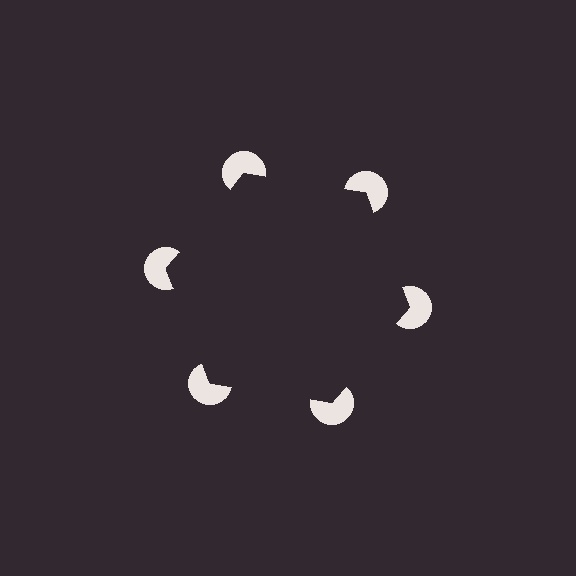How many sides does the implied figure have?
6 sides.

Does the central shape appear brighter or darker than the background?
It typically appears slightly darker than the background, even though no actual brightness change is drawn.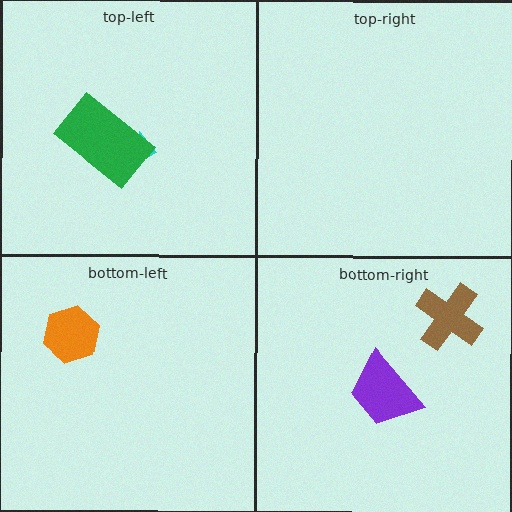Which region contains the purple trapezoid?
The bottom-right region.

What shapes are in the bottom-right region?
The brown cross, the purple trapezoid.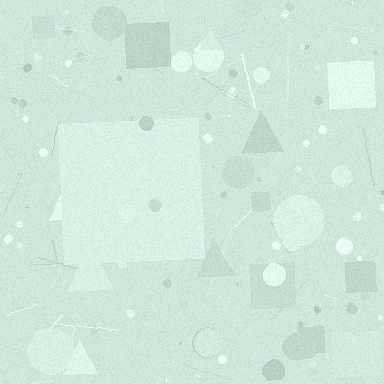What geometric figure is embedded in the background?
A square is embedded in the background.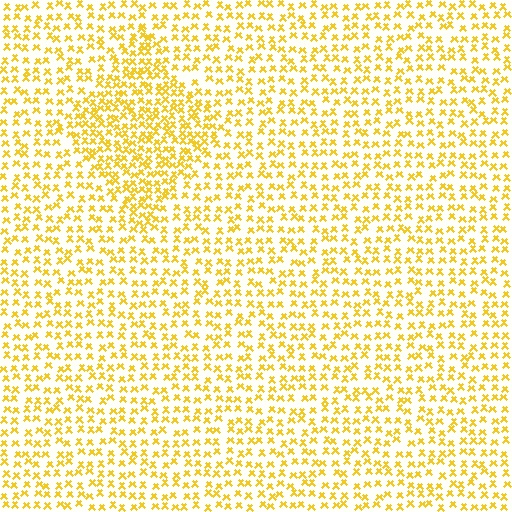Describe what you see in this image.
The image contains small yellow elements arranged at two different densities. A diamond-shaped region is visible where the elements are more densely packed than the surrounding area.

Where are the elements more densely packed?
The elements are more densely packed inside the diamond boundary.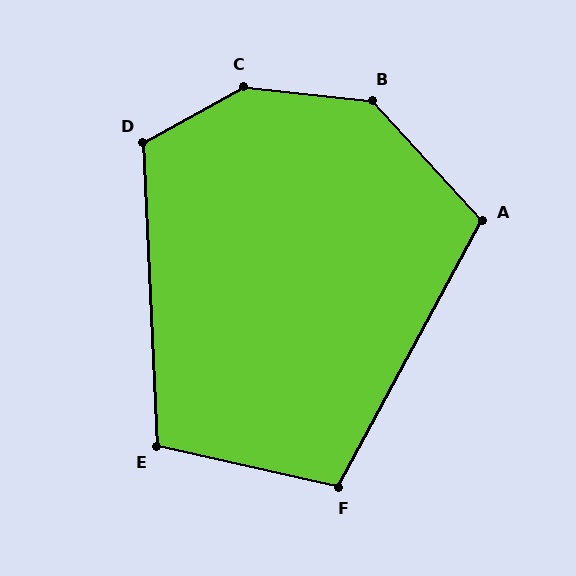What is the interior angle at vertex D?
Approximately 116 degrees (obtuse).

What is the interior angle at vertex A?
Approximately 109 degrees (obtuse).